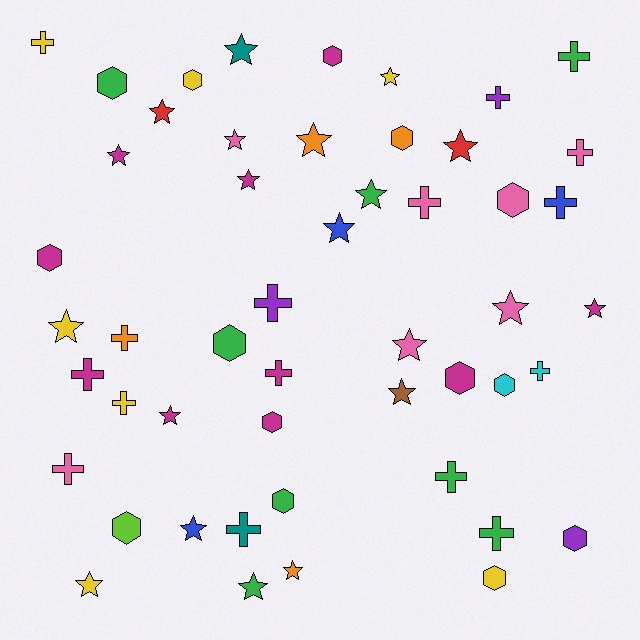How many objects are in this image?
There are 50 objects.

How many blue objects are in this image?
There are 3 blue objects.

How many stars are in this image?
There are 20 stars.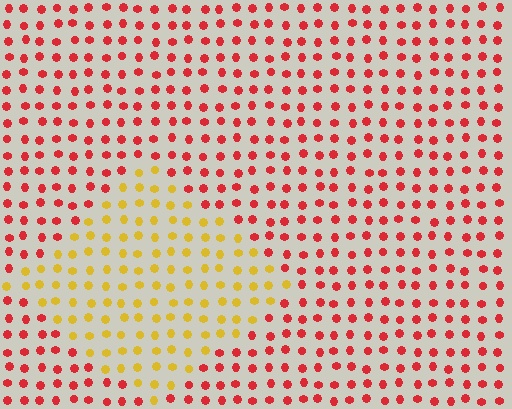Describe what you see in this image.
The image is filled with small red elements in a uniform arrangement. A diamond-shaped region is visible where the elements are tinted to a slightly different hue, forming a subtle color boundary.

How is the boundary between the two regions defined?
The boundary is defined purely by a slight shift in hue (about 53 degrees). Spacing, size, and orientation are identical on both sides.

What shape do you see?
I see a diamond.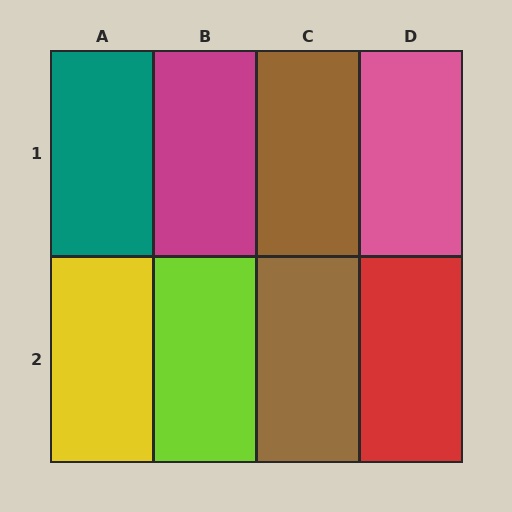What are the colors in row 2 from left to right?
Yellow, lime, brown, red.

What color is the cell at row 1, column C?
Brown.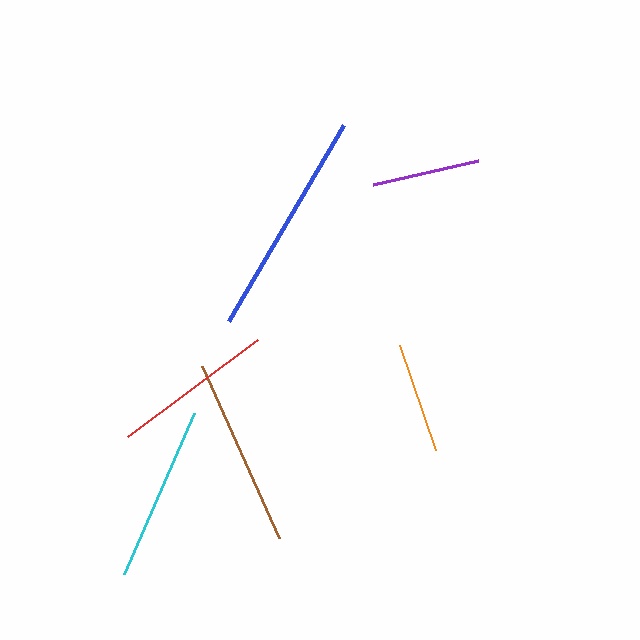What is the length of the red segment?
The red segment is approximately 163 pixels long.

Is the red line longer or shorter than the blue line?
The blue line is longer than the red line.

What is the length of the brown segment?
The brown segment is approximately 188 pixels long.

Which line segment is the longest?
The blue line is the longest at approximately 227 pixels.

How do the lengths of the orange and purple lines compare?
The orange and purple lines are approximately the same length.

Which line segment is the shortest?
The purple line is the shortest at approximately 108 pixels.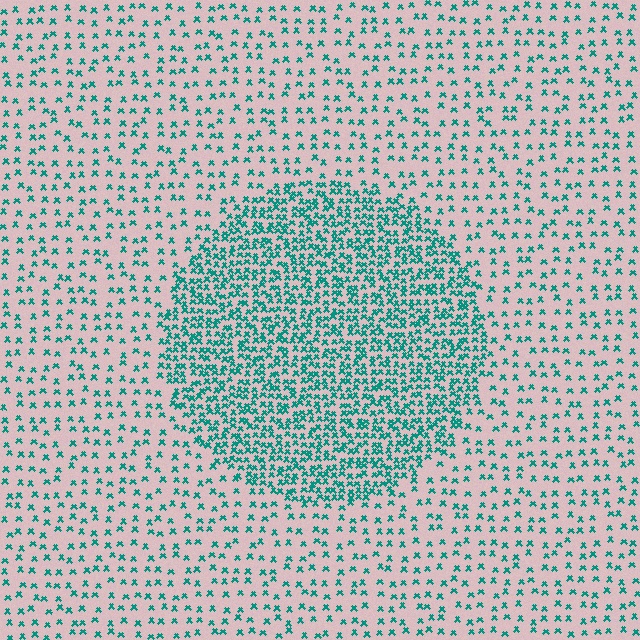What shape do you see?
I see a circle.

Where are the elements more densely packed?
The elements are more densely packed inside the circle boundary.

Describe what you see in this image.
The image contains small teal elements arranged at two different densities. A circle-shaped region is visible where the elements are more densely packed than the surrounding area.